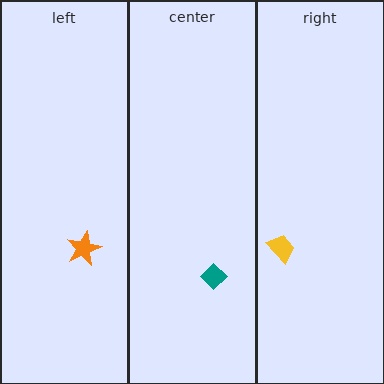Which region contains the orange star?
The left region.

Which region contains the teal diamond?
The center region.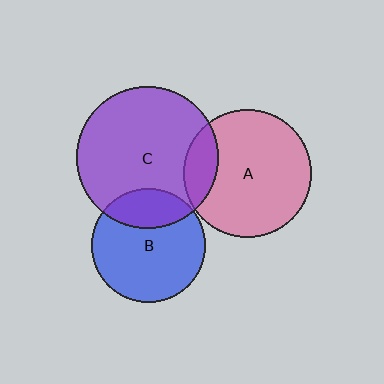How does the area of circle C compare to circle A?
Approximately 1.2 times.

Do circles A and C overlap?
Yes.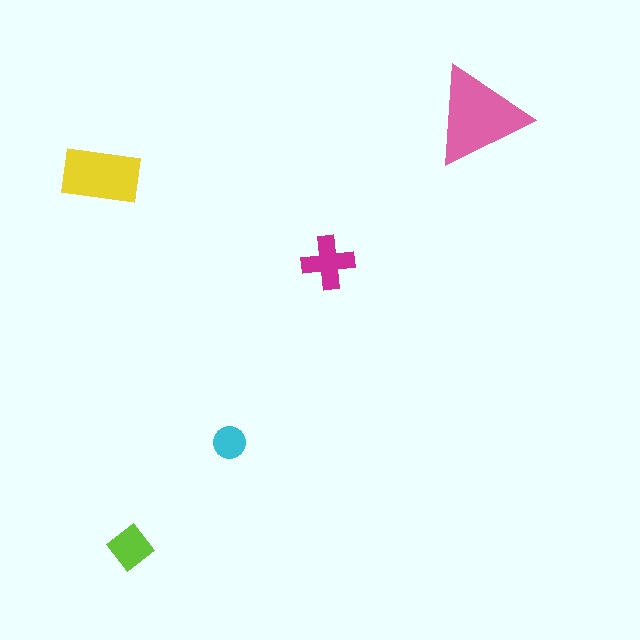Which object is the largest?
The pink triangle.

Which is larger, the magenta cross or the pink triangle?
The pink triangle.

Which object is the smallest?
The cyan circle.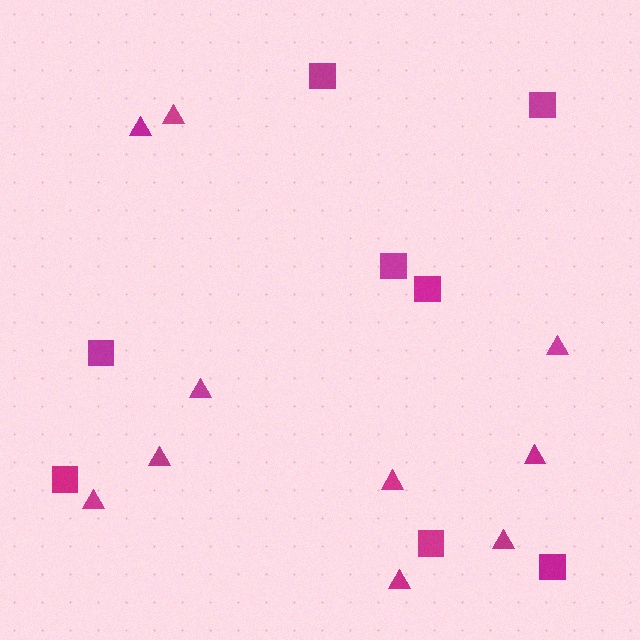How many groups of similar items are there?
There are 2 groups: one group of triangles (10) and one group of squares (8).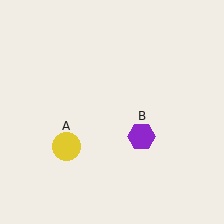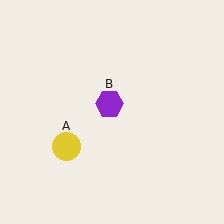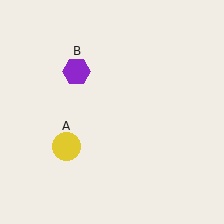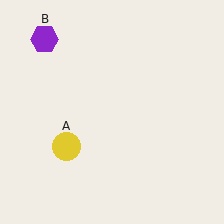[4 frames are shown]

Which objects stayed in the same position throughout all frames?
Yellow circle (object A) remained stationary.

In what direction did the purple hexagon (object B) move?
The purple hexagon (object B) moved up and to the left.